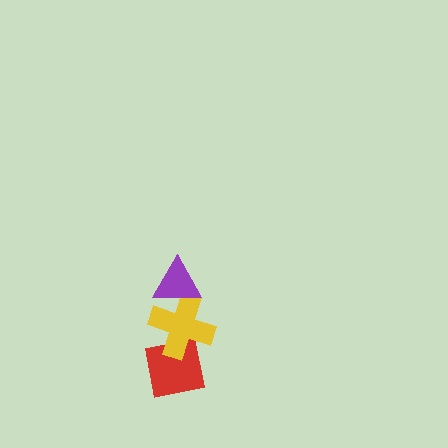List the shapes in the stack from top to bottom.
From top to bottom: the purple triangle, the yellow cross, the red square.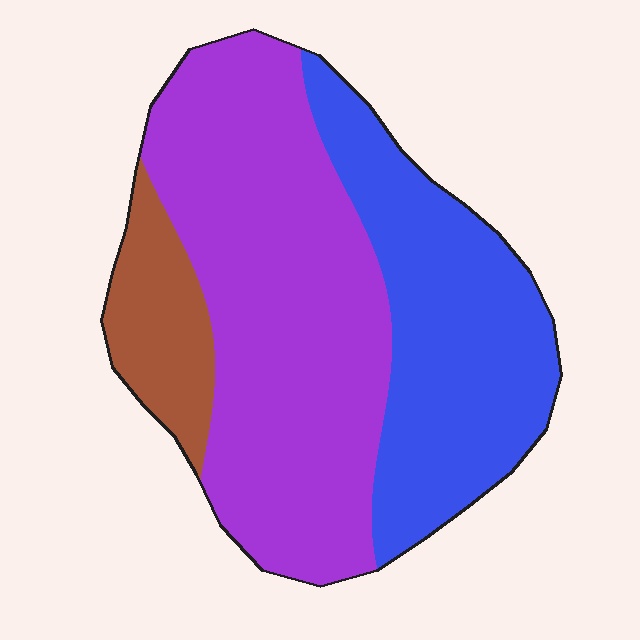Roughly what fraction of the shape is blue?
Blue takes up about one third (1/3) of the shape.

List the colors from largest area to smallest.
From largest to smallest: purple, blue, brown.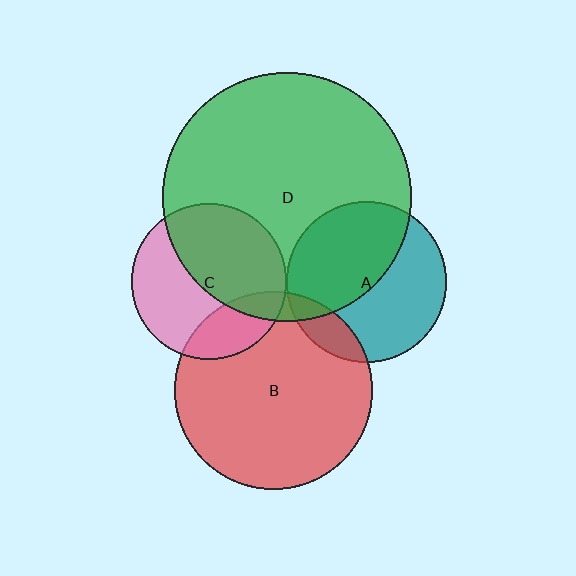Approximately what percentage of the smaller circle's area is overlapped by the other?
Approximately 20%.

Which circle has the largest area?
Circle D (green).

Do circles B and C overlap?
Yes.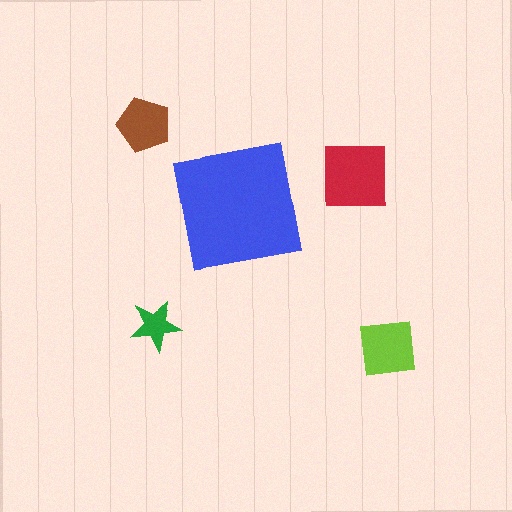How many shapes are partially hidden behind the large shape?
0 shapes are partially hidden.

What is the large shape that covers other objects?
A blue square.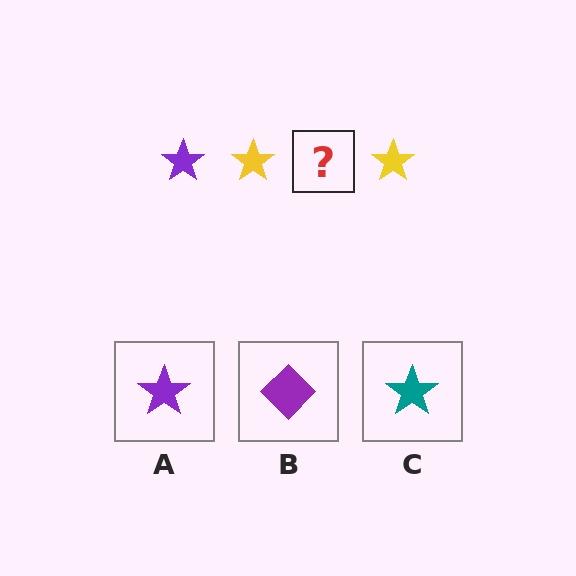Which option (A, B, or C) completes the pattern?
A.